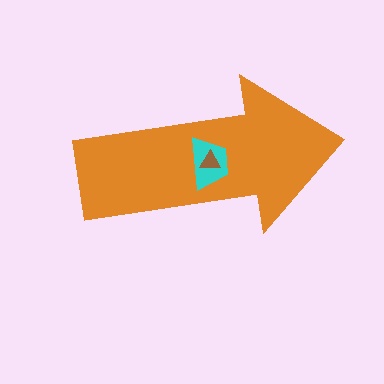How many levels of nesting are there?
3.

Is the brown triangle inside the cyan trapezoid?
Yes.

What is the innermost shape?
The brown triangle.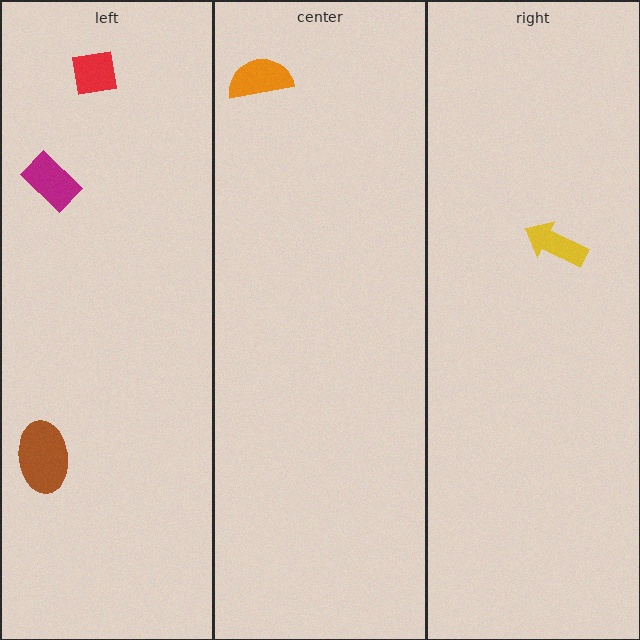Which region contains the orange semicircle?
The center region.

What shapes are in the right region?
The yellow arrow.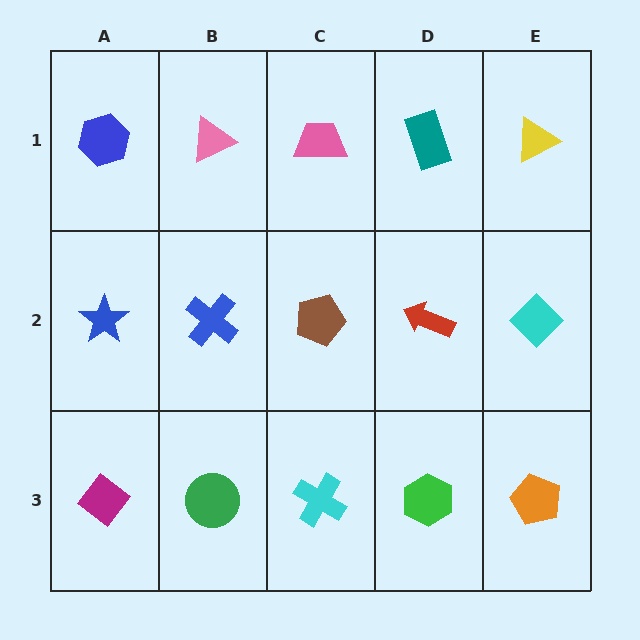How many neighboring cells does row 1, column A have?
2.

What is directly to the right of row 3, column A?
A green circle.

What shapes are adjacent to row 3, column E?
A cyan diamond (row 2, column E), a green hexagon (row 3, column D).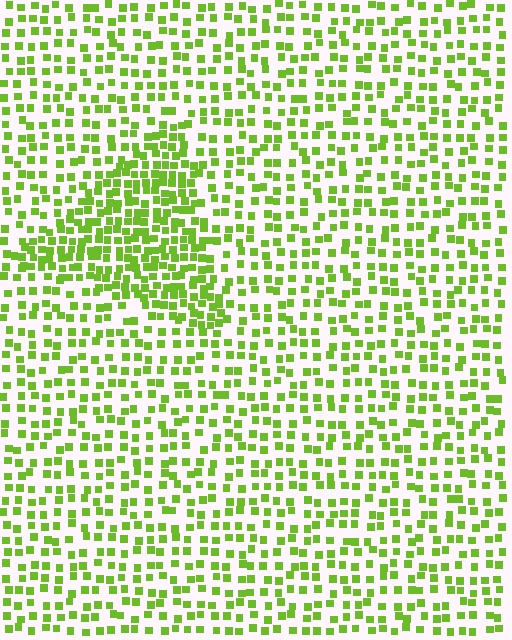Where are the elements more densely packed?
The elements are more densely packed inside the triangle boundary.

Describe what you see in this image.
The image contains small lime elements arranged at two different densities. A triangle-shaped region is visible where the elements are more densely packed than the surrounding area.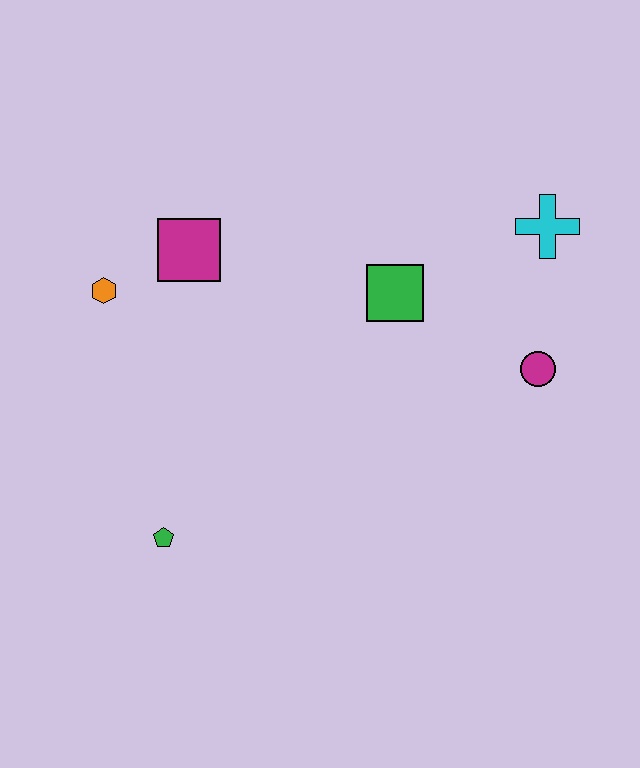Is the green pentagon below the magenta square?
Yes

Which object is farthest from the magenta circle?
The orange hexagon is farthest from the magenta circle.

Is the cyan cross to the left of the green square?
No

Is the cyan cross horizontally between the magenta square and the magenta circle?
No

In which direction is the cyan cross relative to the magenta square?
The cyan cross is to the right of the magenta square.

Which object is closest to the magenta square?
The orange hexagon is closest to the magenta square.